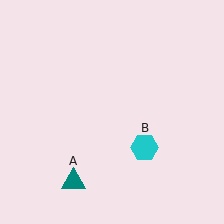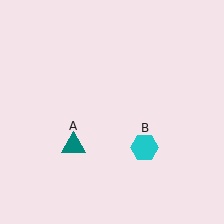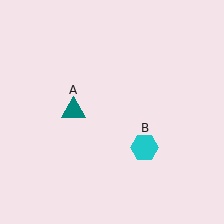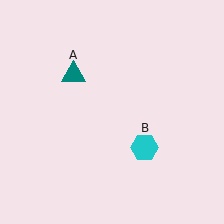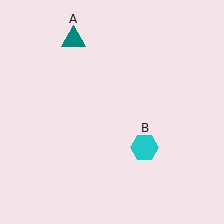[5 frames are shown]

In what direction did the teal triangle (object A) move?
The teal triangle (object A) moved up.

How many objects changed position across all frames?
1 object changed position: teal triangle (object A).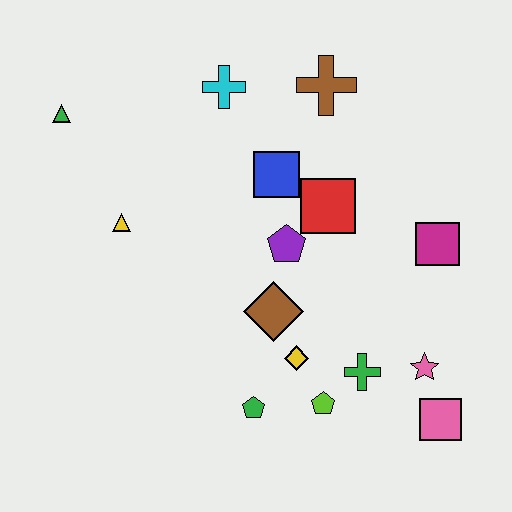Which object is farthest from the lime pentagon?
The green triangle is farthest from the lime pentagon.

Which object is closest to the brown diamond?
The yellow diamond is closest to the brown diamond.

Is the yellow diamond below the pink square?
No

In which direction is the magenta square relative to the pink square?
The magenta square is above the pink square.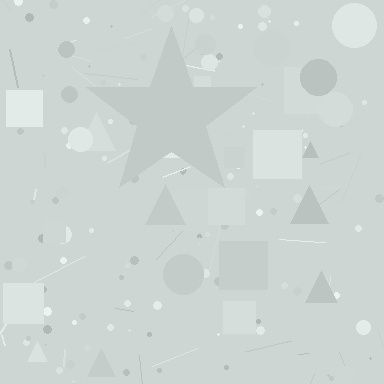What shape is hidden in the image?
A star is hidden in the image.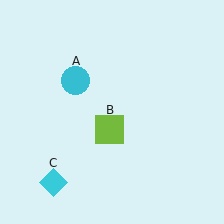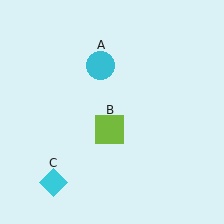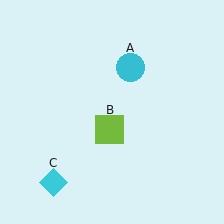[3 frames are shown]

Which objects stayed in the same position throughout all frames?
Lime square (object B) and cyan diamond (object C) remained stationary.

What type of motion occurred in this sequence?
The cyan circle (object A) rotated clockwise around the center of the scene.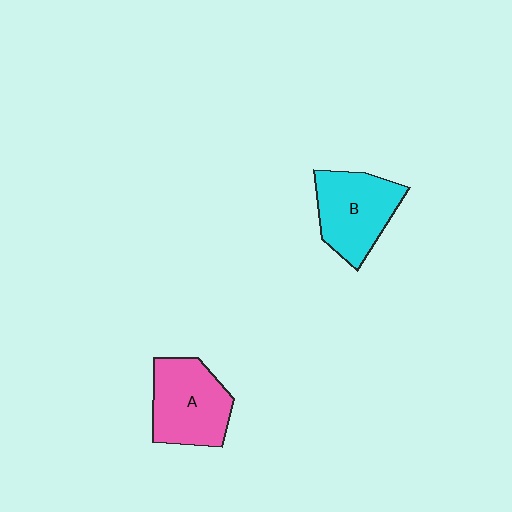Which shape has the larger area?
Shape A (pink).